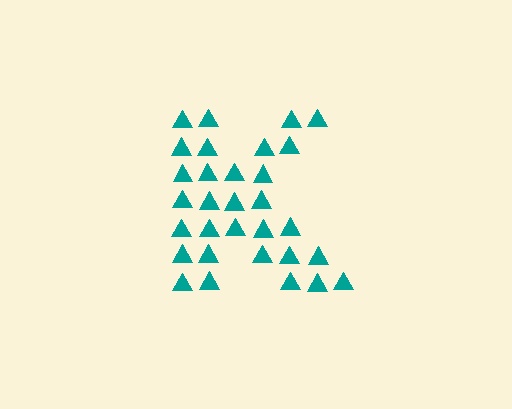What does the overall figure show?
The overall figure shows the letter K.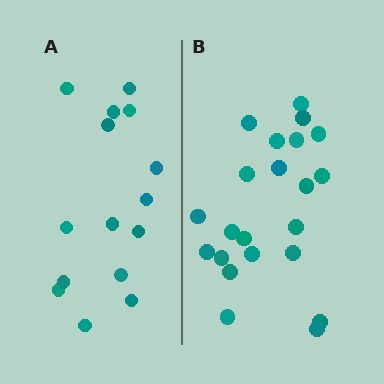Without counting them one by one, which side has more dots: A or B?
Region B (the right region) has more dots.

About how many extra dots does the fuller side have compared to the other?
Region B has roughly 8 or so more dots than region A.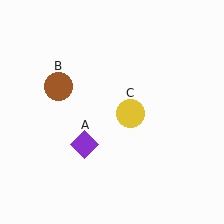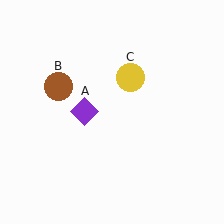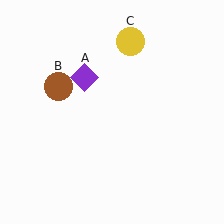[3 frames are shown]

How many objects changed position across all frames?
2 objects changed position: purple diamond (object A), yellow circle (object C).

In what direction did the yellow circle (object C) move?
The yellow circle (object C) moved up.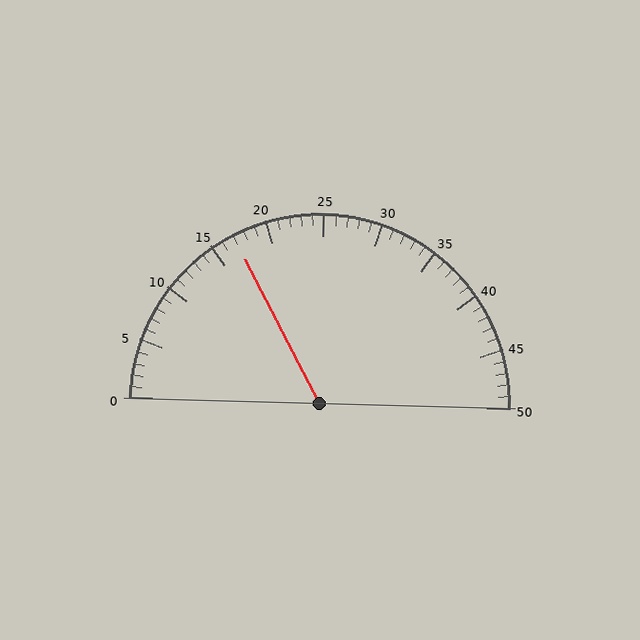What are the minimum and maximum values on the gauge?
The gauge ranges from 0 to 50.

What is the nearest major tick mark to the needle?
The nearest major tick mark is 15.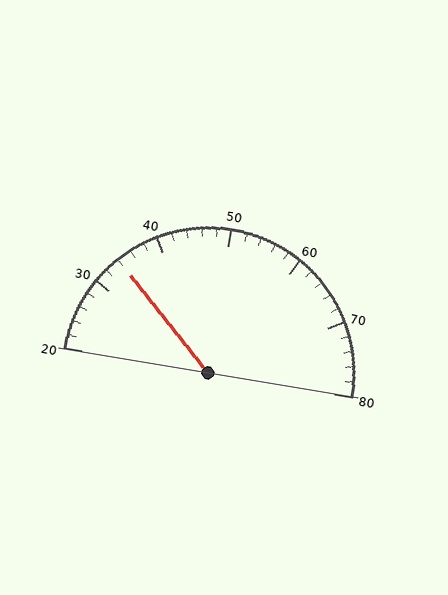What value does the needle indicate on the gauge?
The needle indicates approximately 34.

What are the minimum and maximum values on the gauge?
The gauge ranges from 20 to 80.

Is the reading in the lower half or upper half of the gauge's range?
The reading is in the lower half of the range (20 to 80).